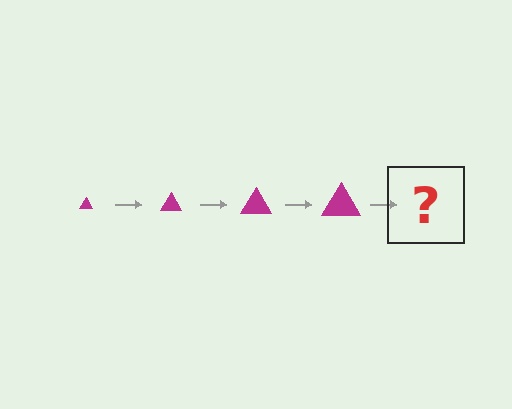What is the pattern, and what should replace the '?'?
The pattern is that the triangle gets progressively larger each step. The '?' should be a magenta triangle, larger than the previous one.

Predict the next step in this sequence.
The next step is a magenta triangle, larger than the previous one.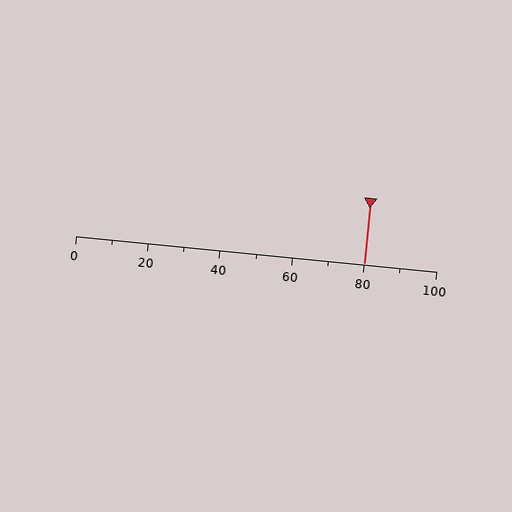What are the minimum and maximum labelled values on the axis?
The axis runs from 0 to 100.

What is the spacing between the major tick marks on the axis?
The major ticks are spaced 20 apart.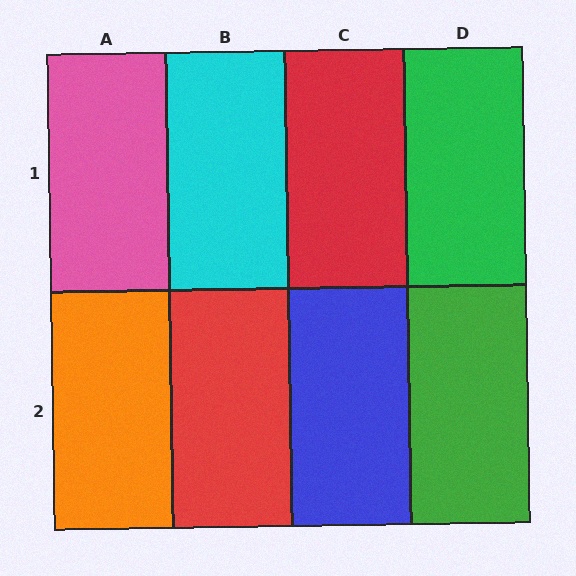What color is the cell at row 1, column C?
Red.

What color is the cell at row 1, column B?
Cyan.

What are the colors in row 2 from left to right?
Orange, red, blue, green.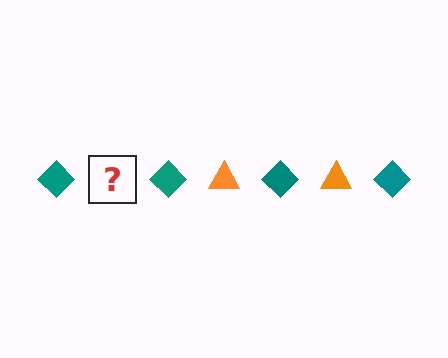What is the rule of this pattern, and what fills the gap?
The rule is that the pattern alternates between teal diamond and orange triangle. The gap should be filled with an orange triangle.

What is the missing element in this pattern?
The missing element is an orange triangle.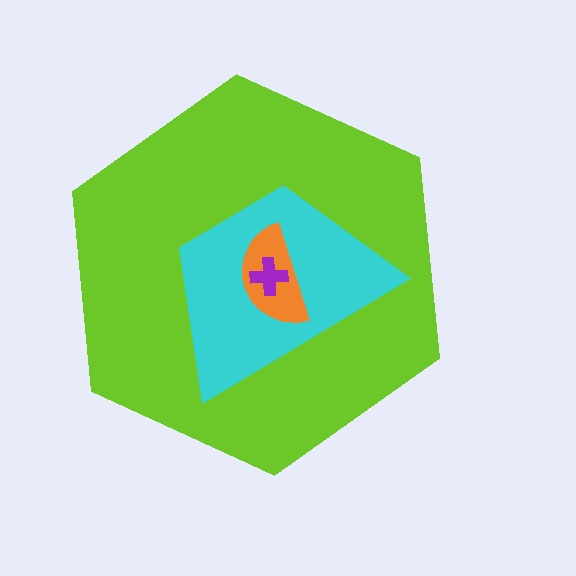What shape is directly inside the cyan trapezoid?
The orange semicircle.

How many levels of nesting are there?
4.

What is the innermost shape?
The purple cross.